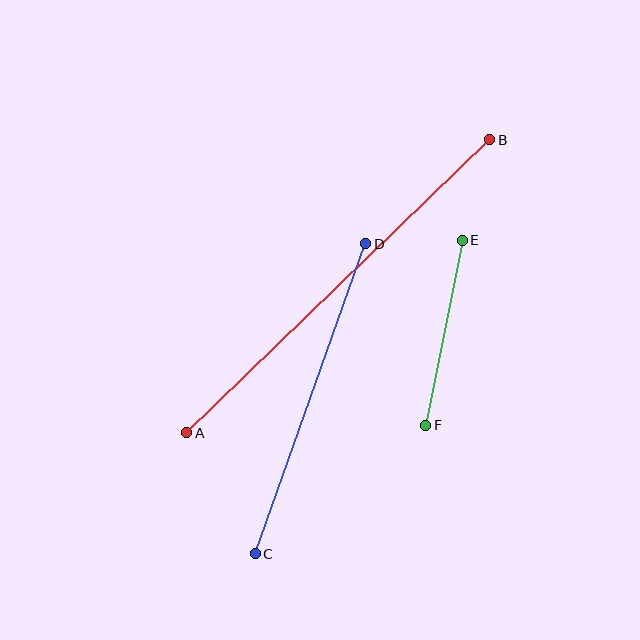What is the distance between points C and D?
The distance is approximately 329 pixels.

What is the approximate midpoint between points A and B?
The midpoint is at approximately (338, 286) pixels.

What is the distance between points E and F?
The distance is approximately 189 pixels.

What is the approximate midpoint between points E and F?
The midpoint is at approximately (444, 333) pixels.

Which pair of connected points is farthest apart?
Points A and B are farthest apart.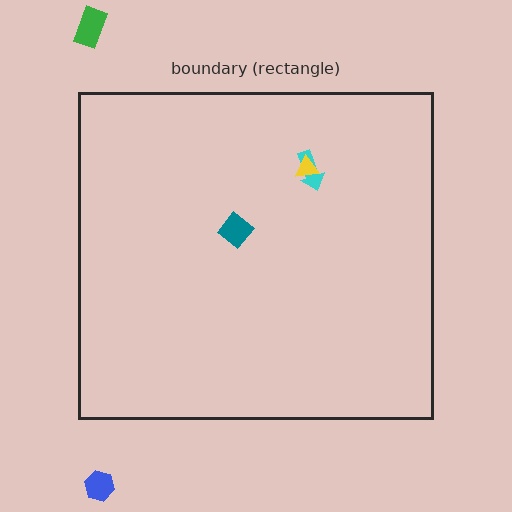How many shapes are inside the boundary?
3 inside, 2 outside.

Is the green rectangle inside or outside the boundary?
Outside.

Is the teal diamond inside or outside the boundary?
Inside.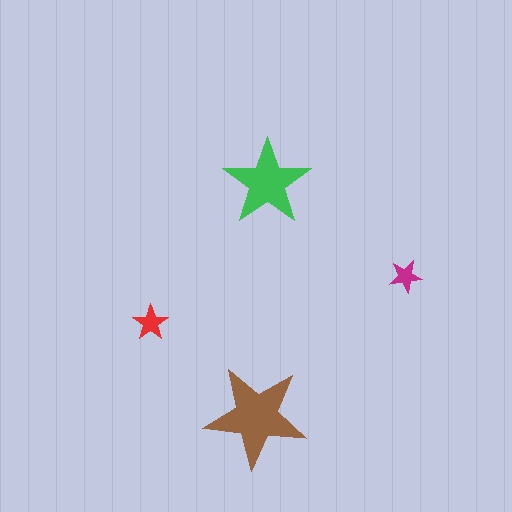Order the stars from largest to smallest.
the brown one, the green one, the red one, the magenta one.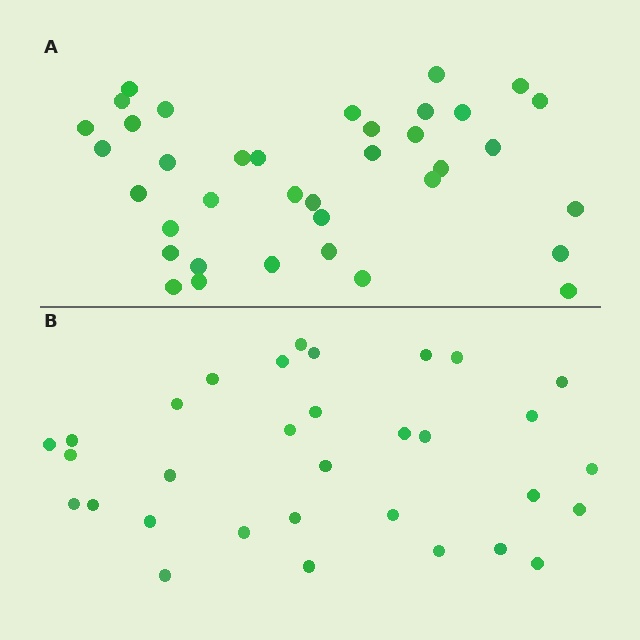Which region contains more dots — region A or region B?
Region A (the top region) has more dots.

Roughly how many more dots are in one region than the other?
Region A has about 5 more dots than region B.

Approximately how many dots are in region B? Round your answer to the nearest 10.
About 30 dots. (The exact count is 32, which rounds to 30.)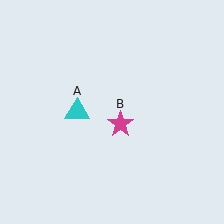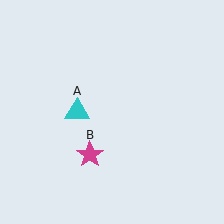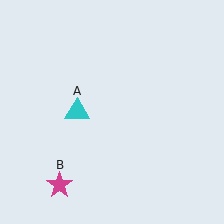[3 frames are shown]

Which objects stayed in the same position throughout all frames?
Cyan triangle (object A) remained stationary.